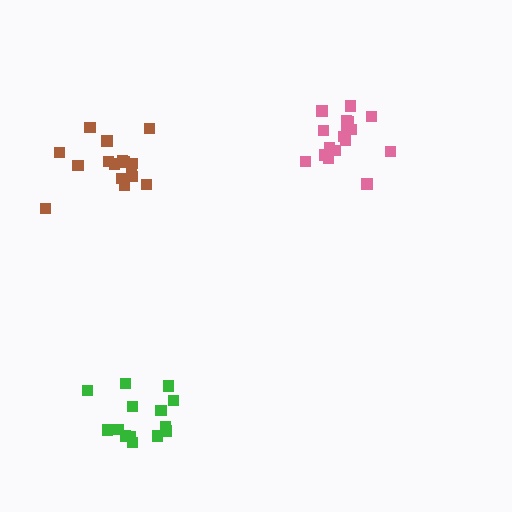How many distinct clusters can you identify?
There are 3 distinct clusters.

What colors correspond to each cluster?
The clusters are colored: green, pink, brown.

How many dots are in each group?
Group 1: 14 dots, Group 2: 17 dots, Group 3: 16 dots (47 total).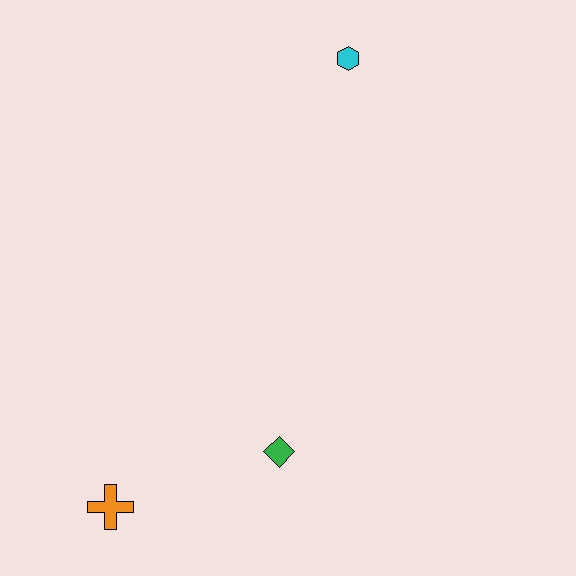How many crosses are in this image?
There is 1 cross.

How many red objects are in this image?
There are no red objects.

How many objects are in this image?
There are 3 objects.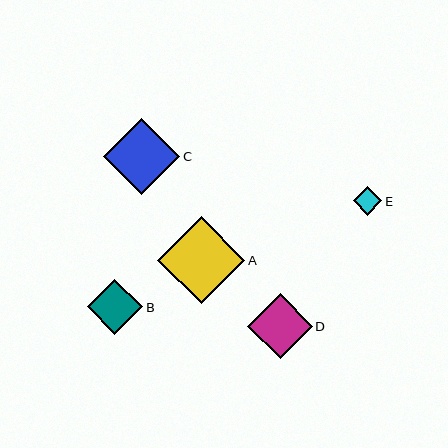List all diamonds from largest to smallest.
From largest to smallest: A, C, D, B, E.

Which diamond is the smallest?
Diamond E is the smallest with a size of approximately 29 pixels.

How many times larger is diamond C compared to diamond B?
Diamond C is approximately 1.4 times the size of diamond B.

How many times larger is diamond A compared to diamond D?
Diamond A is approximately 1.3 times the size of diamond D.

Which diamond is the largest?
Diamond A is the largest with a size of approximately 87 pixels.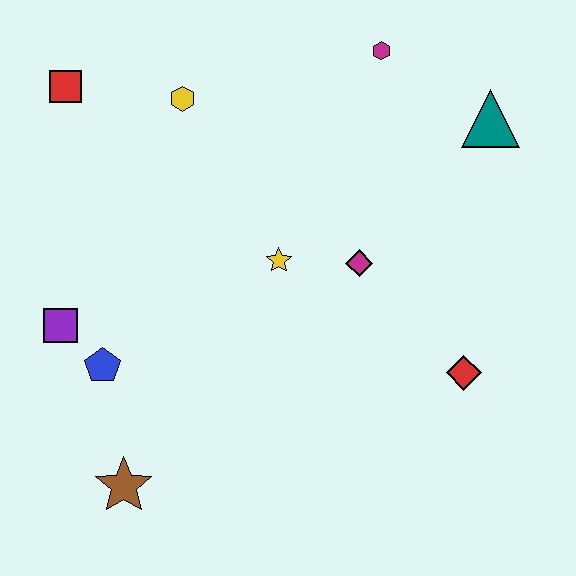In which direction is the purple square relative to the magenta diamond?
The purple square is to the left of the magenta diamond.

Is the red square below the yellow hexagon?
No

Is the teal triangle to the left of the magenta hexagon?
No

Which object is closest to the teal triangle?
The magenta hexagon is closest to the teal triangle.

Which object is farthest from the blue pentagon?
The teal triangle is farthest from the blue pentagon.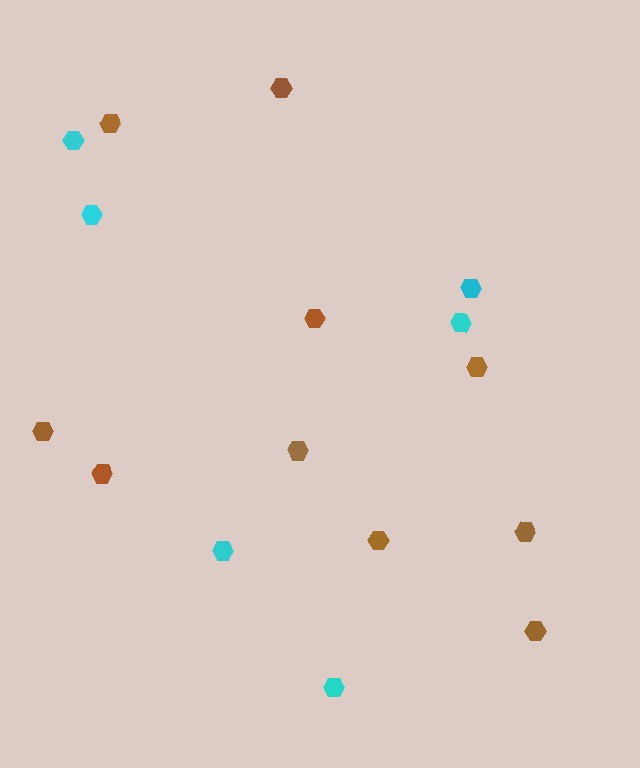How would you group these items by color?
There are 2 groups: one group of cyan hexagons (6) and one group of brown hexagons (10).